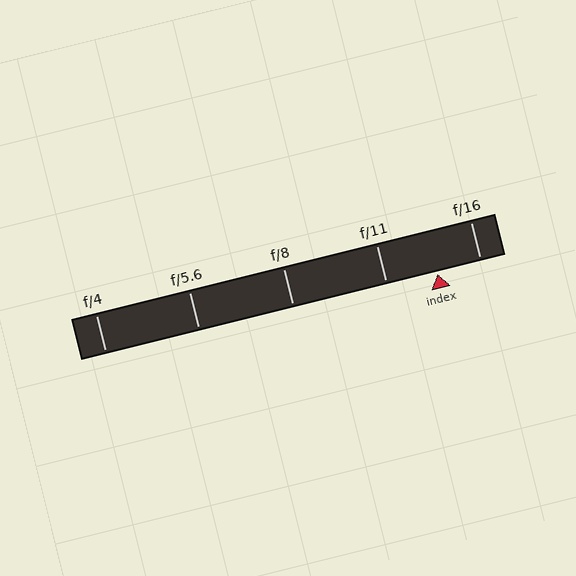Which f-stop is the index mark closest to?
The index mark is closest to f/16.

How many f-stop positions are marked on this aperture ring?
There are 5 f-stop positions marked.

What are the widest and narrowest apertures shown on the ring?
The widest aperture shown is f/4 and the narrowest is f/16.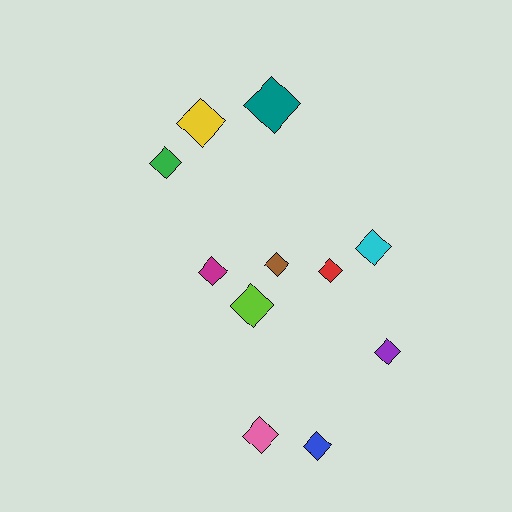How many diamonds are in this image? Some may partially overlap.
There are 11 diamonds.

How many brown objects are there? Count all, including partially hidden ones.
There is 1 brown object.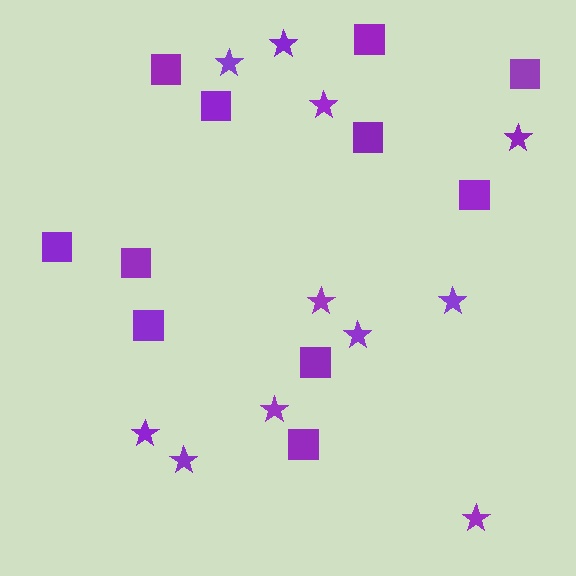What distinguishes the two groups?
There are 2 groups: one group of stars (11) and one group of squares (11).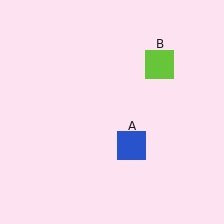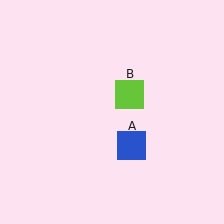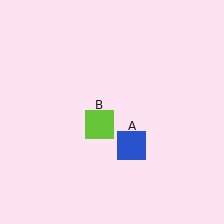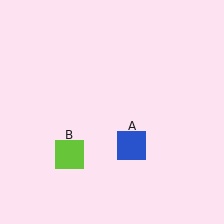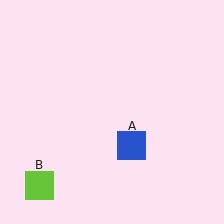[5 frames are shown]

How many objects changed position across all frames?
1 object changed position: lime square (object B).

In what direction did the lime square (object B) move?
The lime square (object B) moved down and to the left.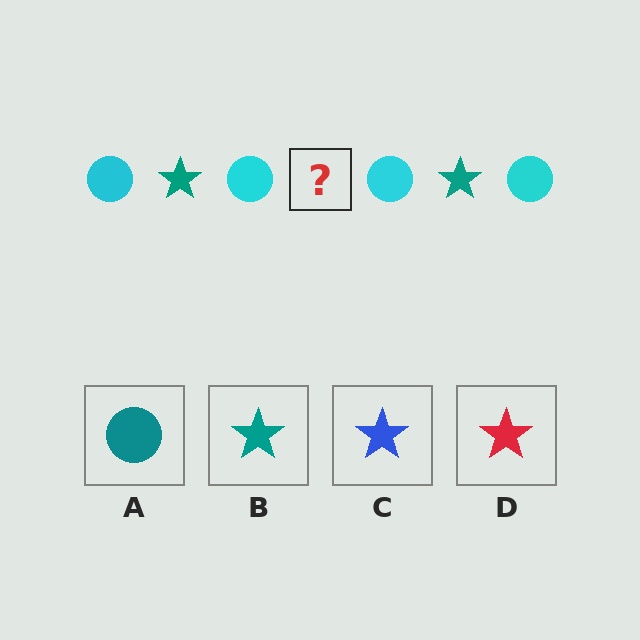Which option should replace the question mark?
Option B.